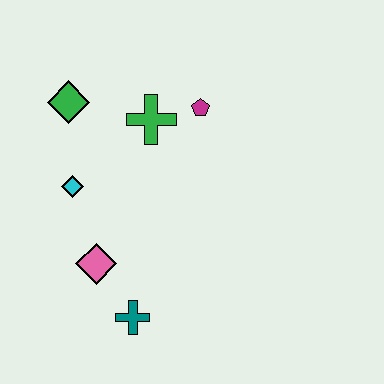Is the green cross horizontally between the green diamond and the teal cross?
No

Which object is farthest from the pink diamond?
The magenta pentagon is farthest from the pink diamond.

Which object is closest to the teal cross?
The pink diamond is closest to the teal cross.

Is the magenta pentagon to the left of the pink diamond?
No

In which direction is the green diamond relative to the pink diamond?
The green diamond is above the pink diamond.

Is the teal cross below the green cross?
Yes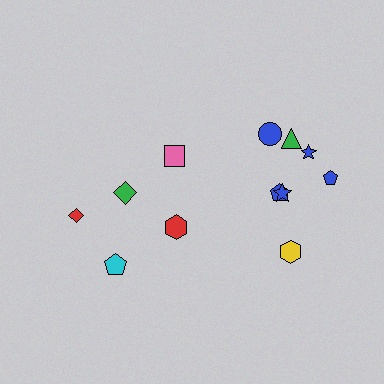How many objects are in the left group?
There are 5 objects.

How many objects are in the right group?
There are 7 objects.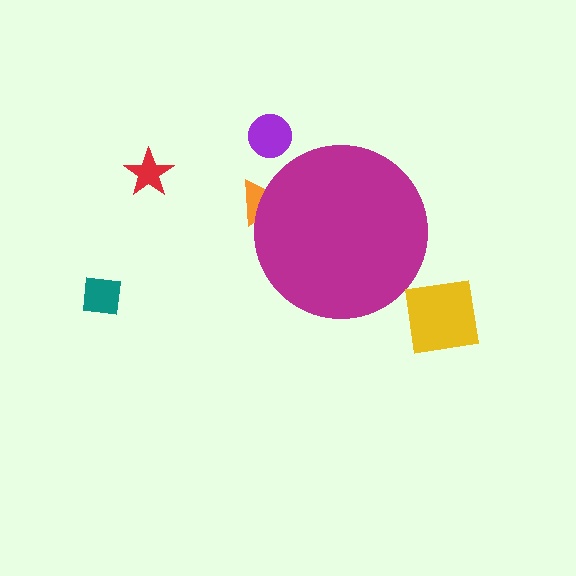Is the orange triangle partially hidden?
Yes, the orange triangle is partially hidden behind the magenta circle.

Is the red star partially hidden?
No, the red star is fully visible.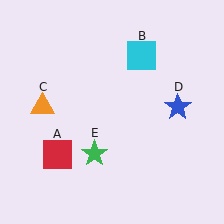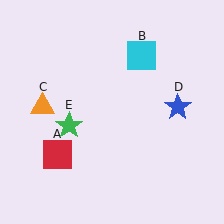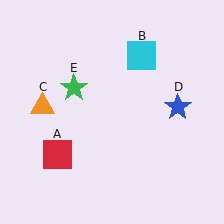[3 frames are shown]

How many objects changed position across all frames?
1 object changed position: green star (object E).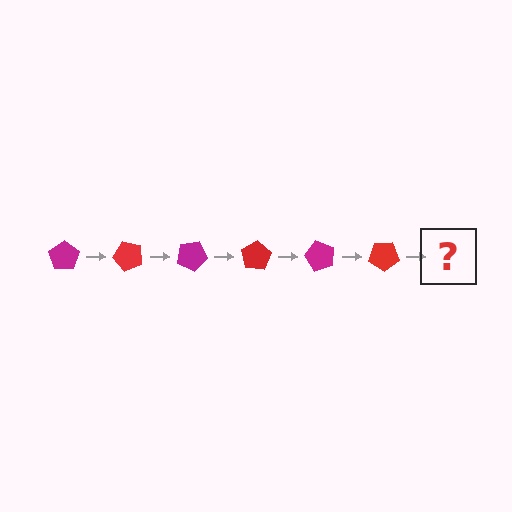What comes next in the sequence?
The next element should be a magenta pentagon, rotated 300 degrees from the start.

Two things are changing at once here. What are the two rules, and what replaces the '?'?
The two rules are that it rotates 50 degrees each step and the color cycles through magenta and red. The '?' should be a magenta pentagon, rotated 300 degrees from the start.